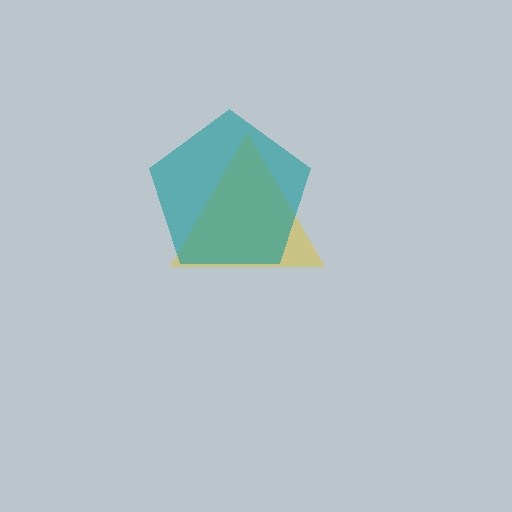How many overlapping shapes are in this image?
There are 2 overlapping shapes in the image.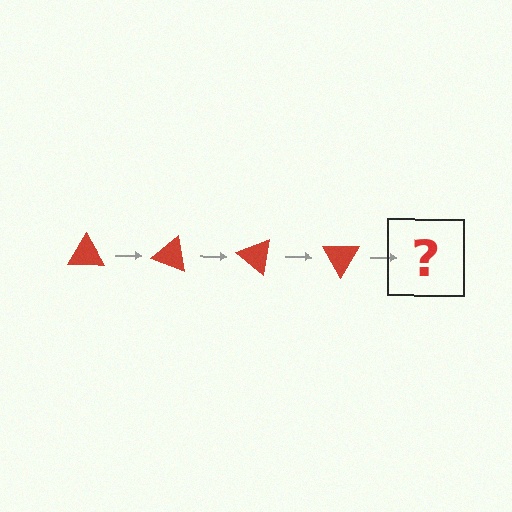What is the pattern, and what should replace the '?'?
The pattern is that the triangle rotates 20 degrees each step. The '?' should be a red triangle rotated 80 degrees.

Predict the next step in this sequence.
The next step is a red triangle rotated 80 degrees.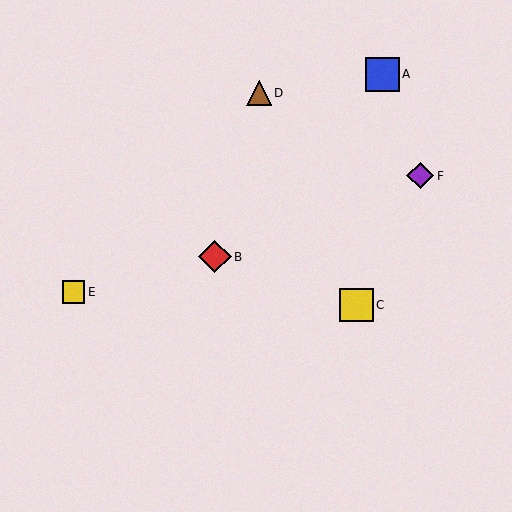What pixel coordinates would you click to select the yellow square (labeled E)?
Click at (74, 292) to select the yellow square E.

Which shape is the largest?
The blue square (labeled A) is the largest.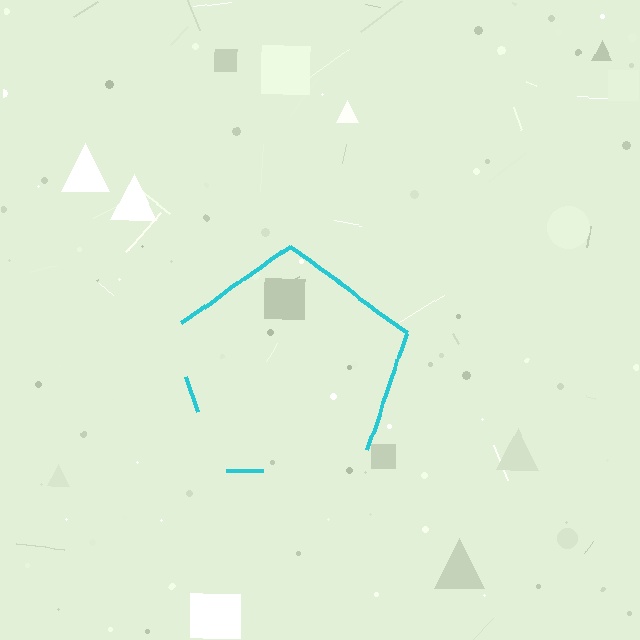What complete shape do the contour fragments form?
The contour fragments form a pentagon.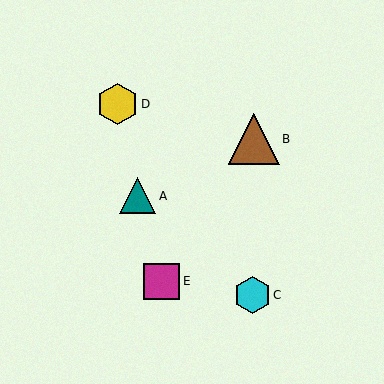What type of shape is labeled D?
Shape D is a yellow hexagon.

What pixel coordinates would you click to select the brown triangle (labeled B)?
Click at (254, 139) to select the brown triangle B.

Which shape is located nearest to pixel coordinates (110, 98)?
The yellow hexagon (labeled D) at (117, 104) is nearest to that location.